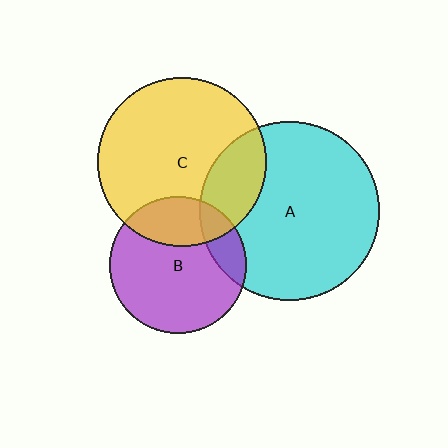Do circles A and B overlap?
Yes.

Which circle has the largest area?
Circle A (cyan).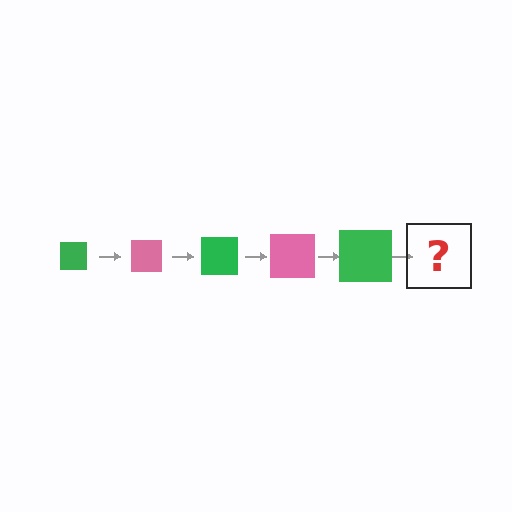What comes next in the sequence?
The next element should be a pink square, larger than the previous one.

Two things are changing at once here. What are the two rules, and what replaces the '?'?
The two rules are that the square grows larger each step and the color cycles through green and pink. The '?' should be a pink square, larger than the previous one.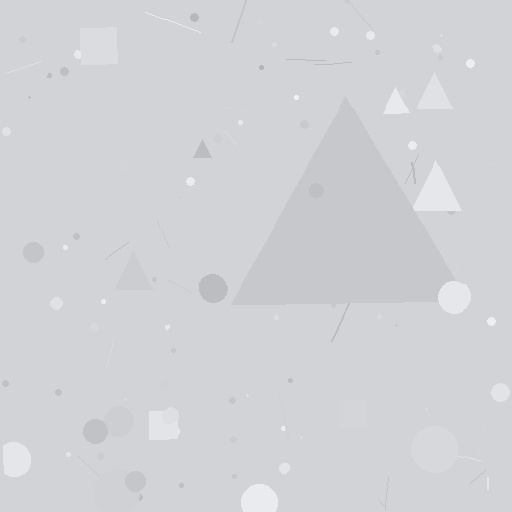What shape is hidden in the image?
A triangle is hidden in the image.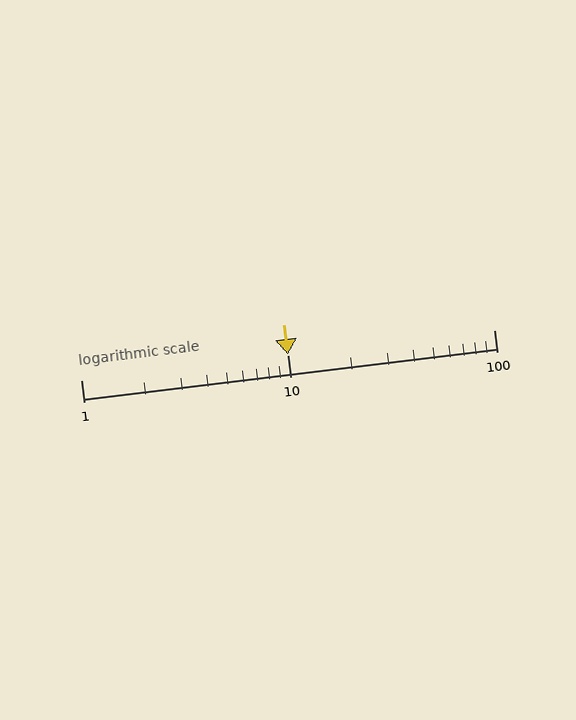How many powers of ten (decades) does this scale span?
The scale spans 2 decades, from 1 to 100.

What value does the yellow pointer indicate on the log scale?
The pointer indicates approximately 10.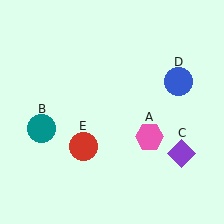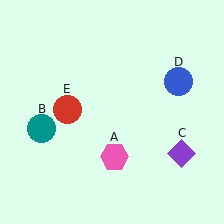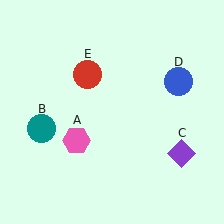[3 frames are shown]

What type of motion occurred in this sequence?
The pink hexagon (object A), red circle (object E) rotated clockwise around the center of the scene.